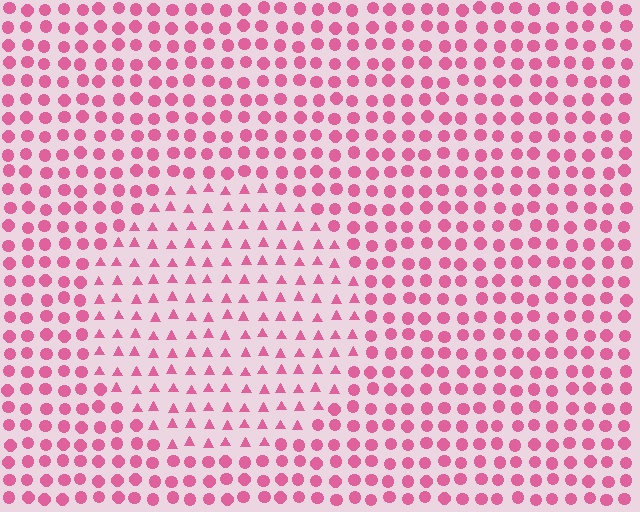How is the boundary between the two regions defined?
The boundary is defined by a change in element shape: triangles inside vs. circles outside. All elements share the same color and spacing.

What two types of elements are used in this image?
The image uses triangles inside the circle region and circles outside it.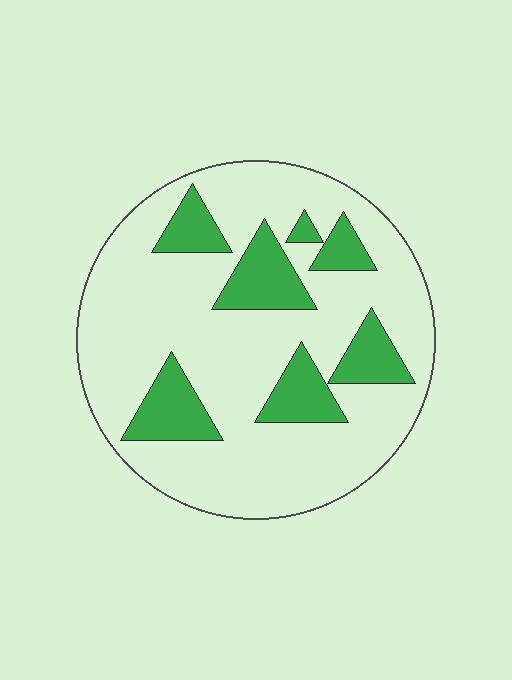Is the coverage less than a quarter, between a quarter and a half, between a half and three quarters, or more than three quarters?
Less than a quarter.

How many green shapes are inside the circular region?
7.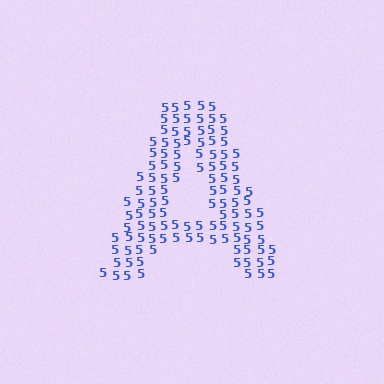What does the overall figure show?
The overall figure shows the letter A.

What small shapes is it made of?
It is made of small digit 5's.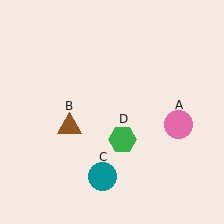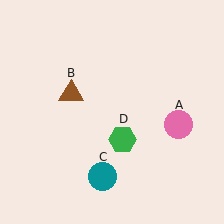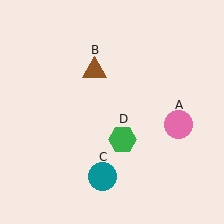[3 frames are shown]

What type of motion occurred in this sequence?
The brown triangle (object B) rotated clockwise around the center of the scene.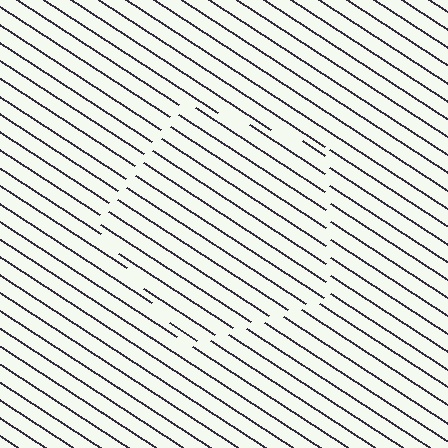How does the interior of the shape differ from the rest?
The interior of the shape contains the same grating, shifted by half a period — the contour is defined by the phase discontinuity where line-ends from the inner and outer gratings abut.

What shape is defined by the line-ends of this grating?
An illusory pentagon. The interior of the shape contains the same grating, shifted by half a period — the contour is defined by the phase discontinuity where line-ends from the inner and outer gratings abut.